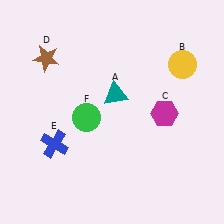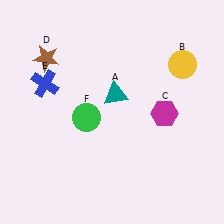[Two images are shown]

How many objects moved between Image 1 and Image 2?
1 object moved between the two images.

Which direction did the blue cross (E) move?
The blue cross (E) moved up.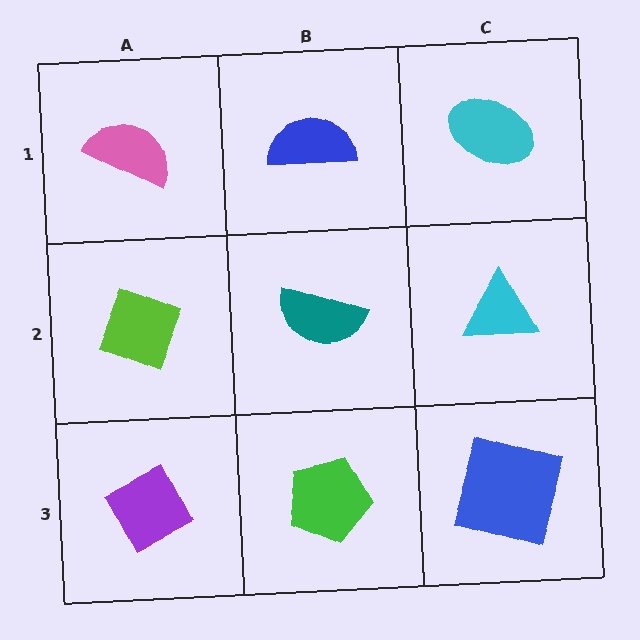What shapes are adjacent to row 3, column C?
A cyan triangle (row 2, column C), a green pentagon (row 3, column B).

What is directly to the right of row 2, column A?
A teal semicircle.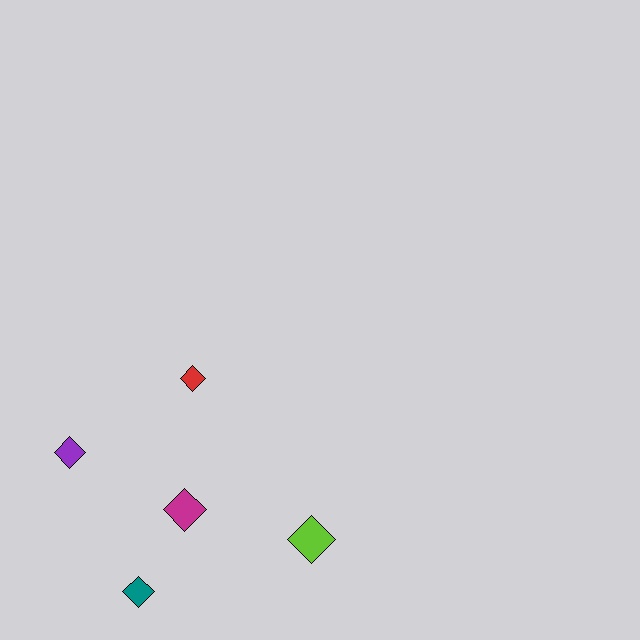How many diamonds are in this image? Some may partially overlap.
There are 5 diamonds.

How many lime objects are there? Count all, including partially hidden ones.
There is 1 lime object.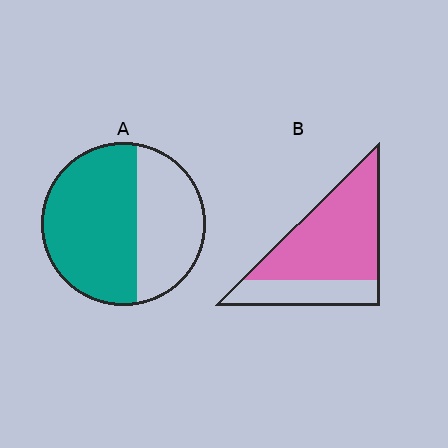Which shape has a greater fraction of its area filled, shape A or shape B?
Shape B.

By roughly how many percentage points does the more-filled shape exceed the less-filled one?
By roughly 10 percentage points (B over A).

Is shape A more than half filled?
Yes.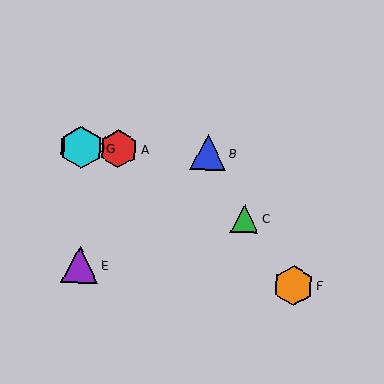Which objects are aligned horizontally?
Objects A, B, D, G are aligned horizontally.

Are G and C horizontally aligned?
No, G is at y≈147 and C is at y≈218.